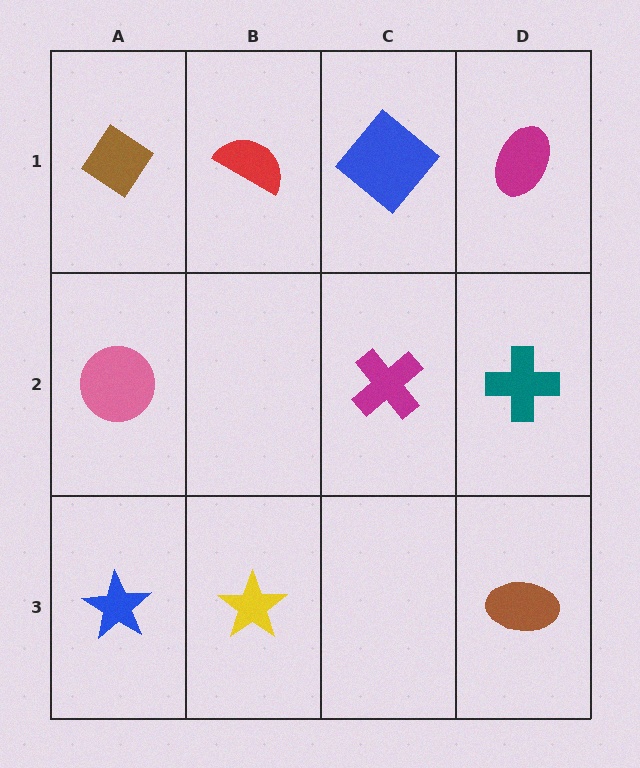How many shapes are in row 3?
3 shapes.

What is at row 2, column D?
A teal cross.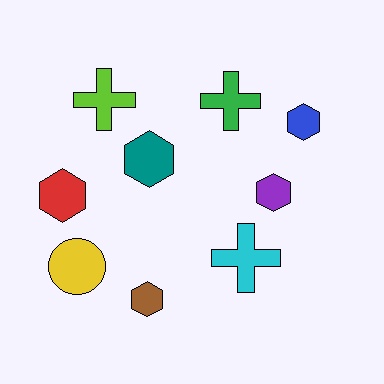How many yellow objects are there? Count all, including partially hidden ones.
There is 1 yellow object.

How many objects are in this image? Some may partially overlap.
There are 9 objects.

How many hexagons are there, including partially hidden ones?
There are 5 hexagons.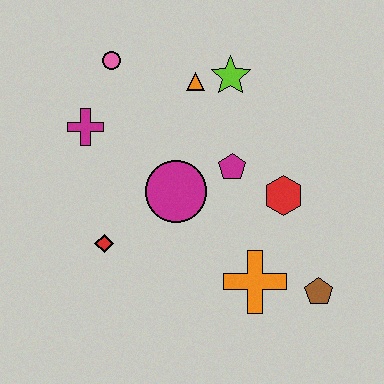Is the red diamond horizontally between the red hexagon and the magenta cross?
Yes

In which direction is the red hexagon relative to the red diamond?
The red hexagon is to the right of the red diamond.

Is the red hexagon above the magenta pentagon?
No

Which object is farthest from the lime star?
The brown pentagon is farthest from the lime star.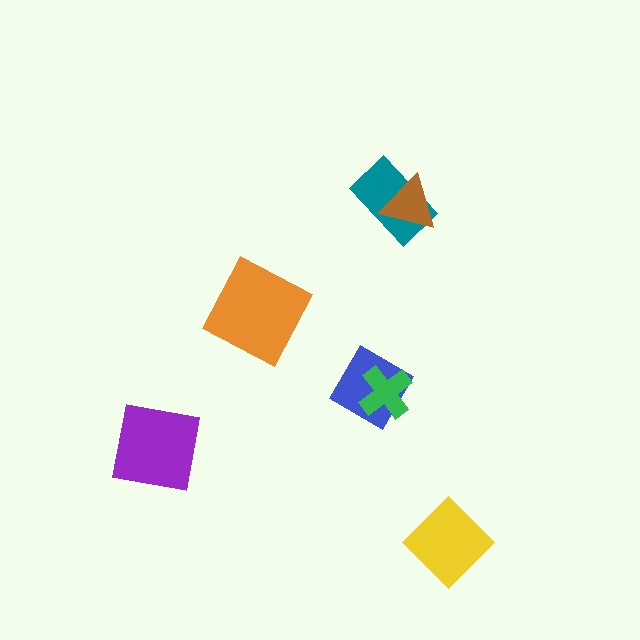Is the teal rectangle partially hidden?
Yes, it is partially covered by another shape.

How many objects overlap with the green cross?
1 object overlaps with the green cross.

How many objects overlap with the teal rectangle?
1 object overlaps with the teal rectangle.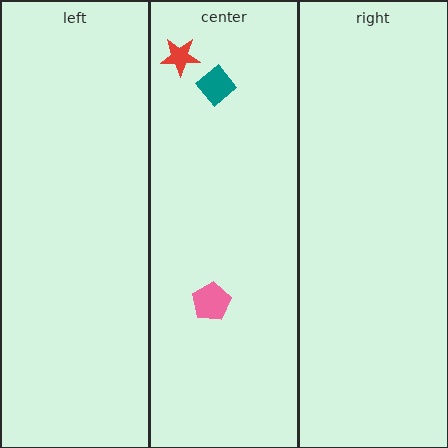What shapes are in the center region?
The red star, the teal diamond, the pink pentagon.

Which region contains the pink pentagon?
The center region.